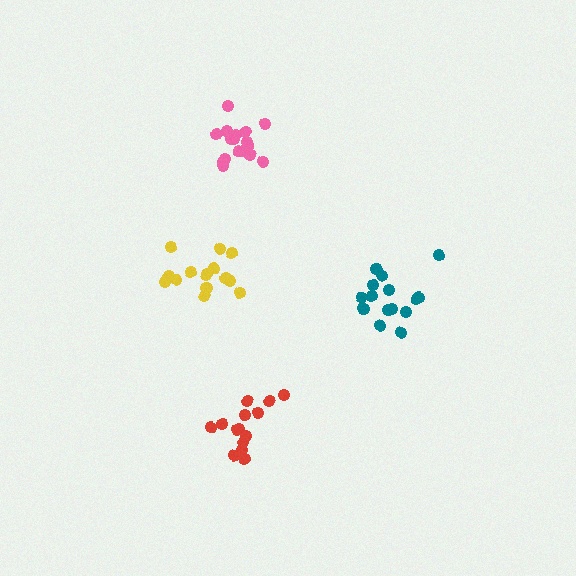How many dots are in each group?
Group 1: 15 dots, Group 2: 18 dots, Group 3: 14 dots, Group 4: 14 dots (61 total).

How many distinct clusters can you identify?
There are 4 distinct clusters.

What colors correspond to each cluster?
The clusters are colored: teal, pink, yellow, red.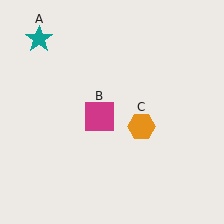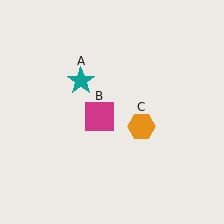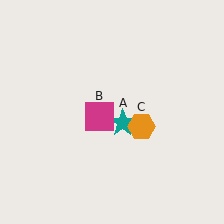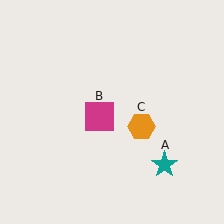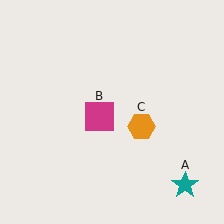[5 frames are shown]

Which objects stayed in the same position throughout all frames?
Magenta square (object B) and orange hexagon (object C) remained stationary.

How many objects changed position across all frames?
1 object changed position: teal star (object A).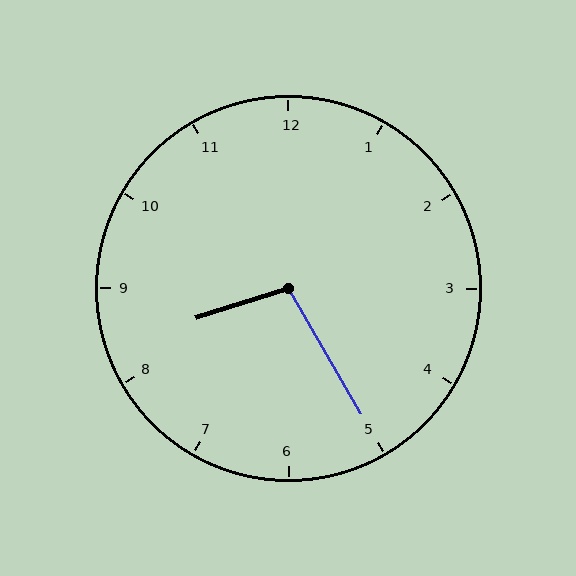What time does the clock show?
8:25.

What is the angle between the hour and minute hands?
Approximately 102 degrees.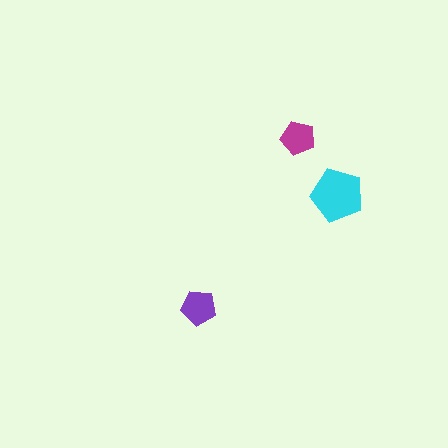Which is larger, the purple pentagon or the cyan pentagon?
The cyan one.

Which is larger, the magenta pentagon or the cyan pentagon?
The cyan one.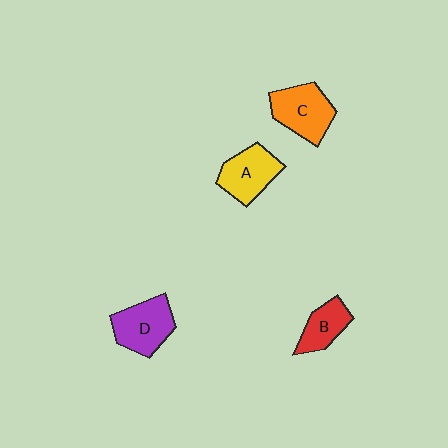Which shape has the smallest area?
Shape B (red).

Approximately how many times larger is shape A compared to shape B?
Approximately 1.3 times.